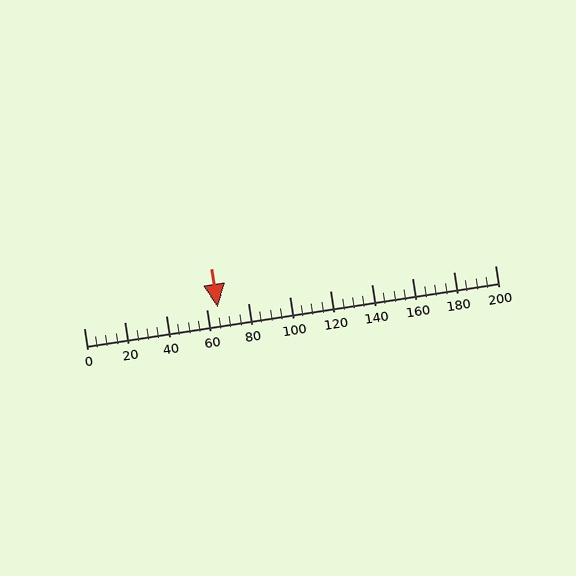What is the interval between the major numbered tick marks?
The major tick marks are spaced 20 units apart.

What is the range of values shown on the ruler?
The ruler shows values from 0 to 200.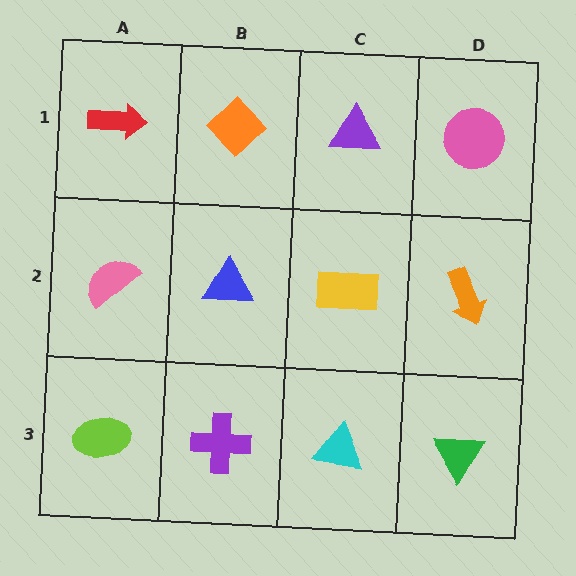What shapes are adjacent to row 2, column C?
A purple triangle (row 1, column C), a cyan triangle (row 3, column C), a blue triangle (row 2, column B), an orange arrow (row 2, column D).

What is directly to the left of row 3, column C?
A purple cross.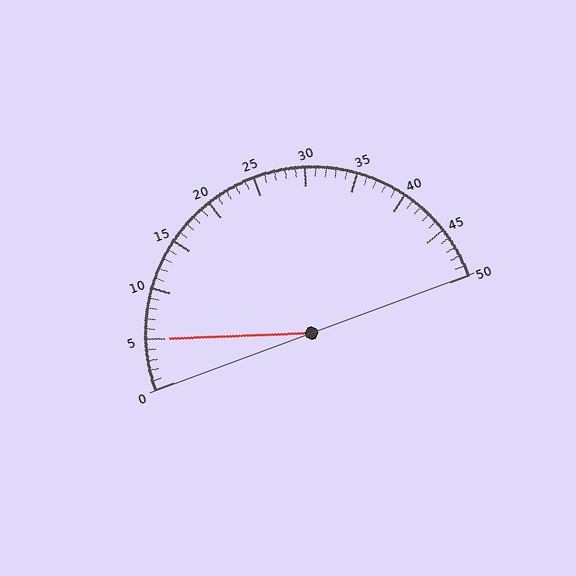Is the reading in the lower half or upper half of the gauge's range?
The reading is in the lower half of the range (0 to 50).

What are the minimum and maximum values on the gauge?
The gauge ranges from 0 to 50.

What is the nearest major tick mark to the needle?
The nearest major tick mark is 5.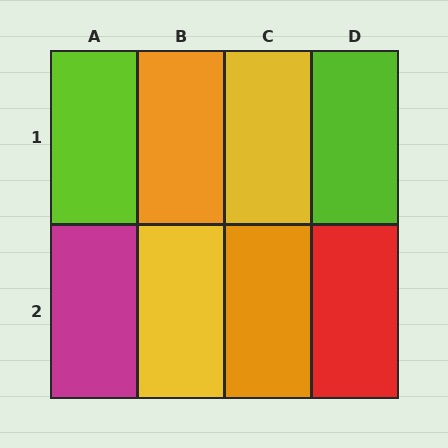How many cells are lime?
2 cells are lime.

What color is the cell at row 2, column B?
Yellow.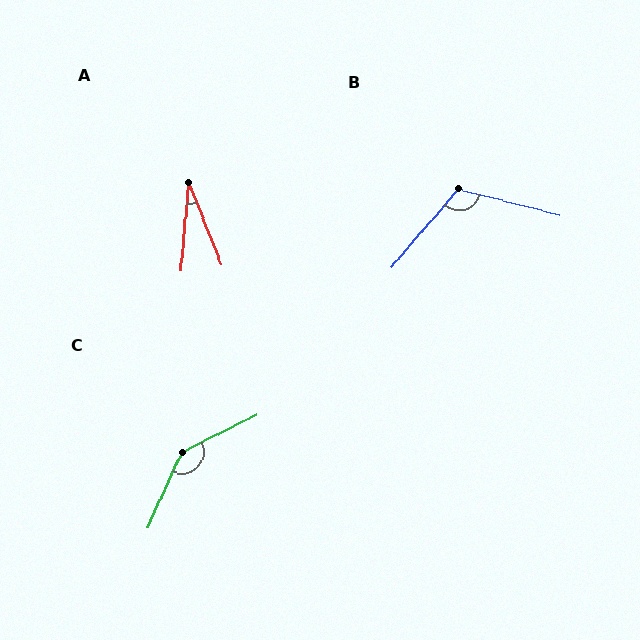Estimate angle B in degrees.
Approximately 116 degrees.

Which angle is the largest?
C, at approximately 140 degrees.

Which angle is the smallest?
A, at approximately 27 degrees.